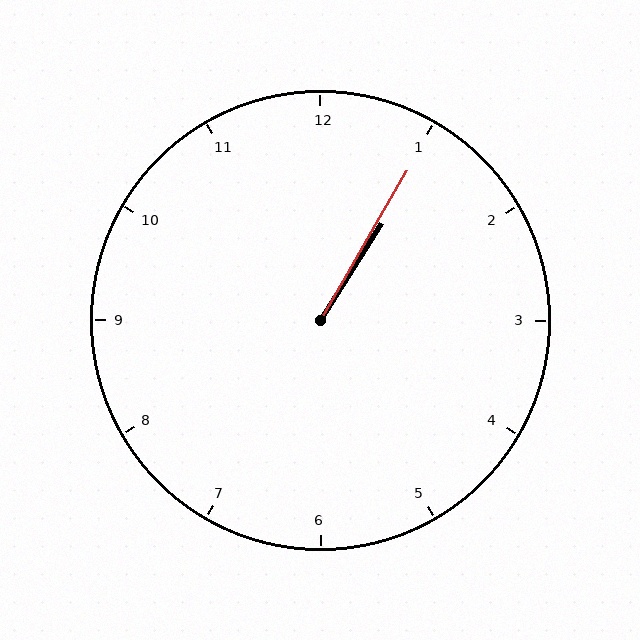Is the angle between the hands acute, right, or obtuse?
It is acute.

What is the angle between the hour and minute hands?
Approximately 2 degrees.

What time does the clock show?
1:05.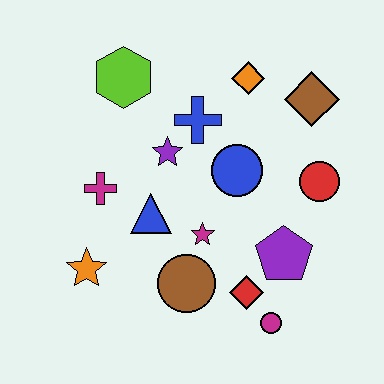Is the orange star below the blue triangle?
Yes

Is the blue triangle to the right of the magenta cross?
Yes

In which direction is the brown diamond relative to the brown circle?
The brown diamond is above the brown circle.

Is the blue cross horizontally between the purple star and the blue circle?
Yes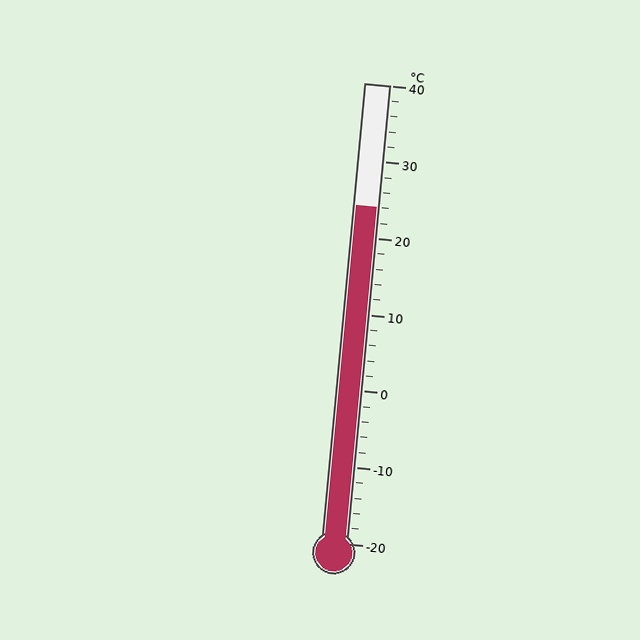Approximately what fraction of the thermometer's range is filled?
The thermometer is filled to approximately 75% of its range.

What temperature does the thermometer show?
The thermometer shows approximately 24°C.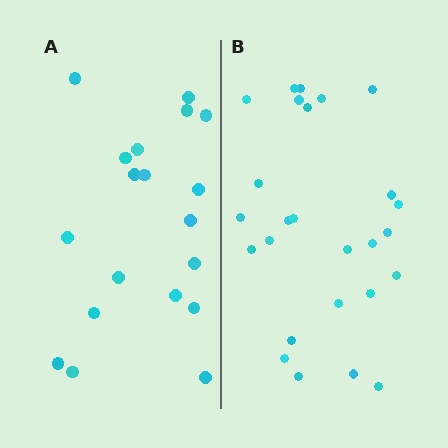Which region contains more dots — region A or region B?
Region B (the right region) has more dots.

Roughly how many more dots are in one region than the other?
Region B has roughly 8 or so more dots than region A.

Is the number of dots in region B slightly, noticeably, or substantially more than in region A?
Region B has noticeably more, but not dramatically so. The ratio is roughly 1.4 to 1.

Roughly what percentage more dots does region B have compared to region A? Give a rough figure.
About 35% more.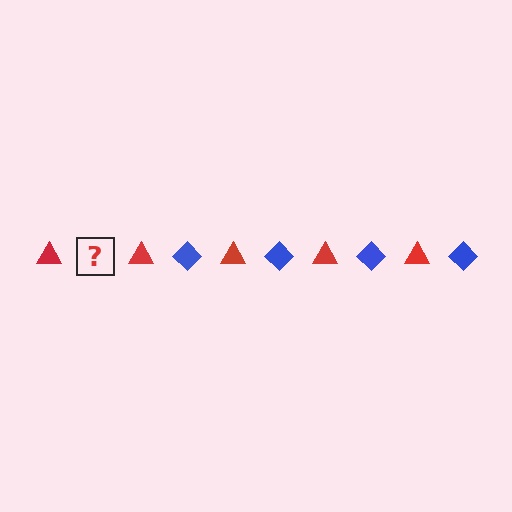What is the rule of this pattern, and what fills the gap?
The rule is that the pattern alternates between red triangle and blue diamond. The gap should be filled with a blue diamond.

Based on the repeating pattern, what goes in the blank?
The blank should be a blue diamond.